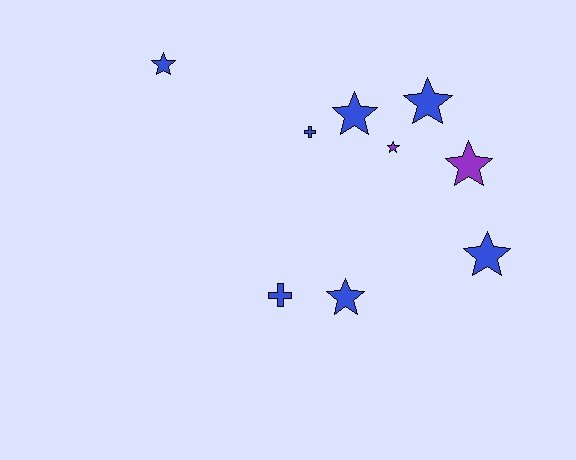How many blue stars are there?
There are 5 blue stars.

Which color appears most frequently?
Blue, with 7 objects.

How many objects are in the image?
There are 9 objects.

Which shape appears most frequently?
Star, with 7 objects.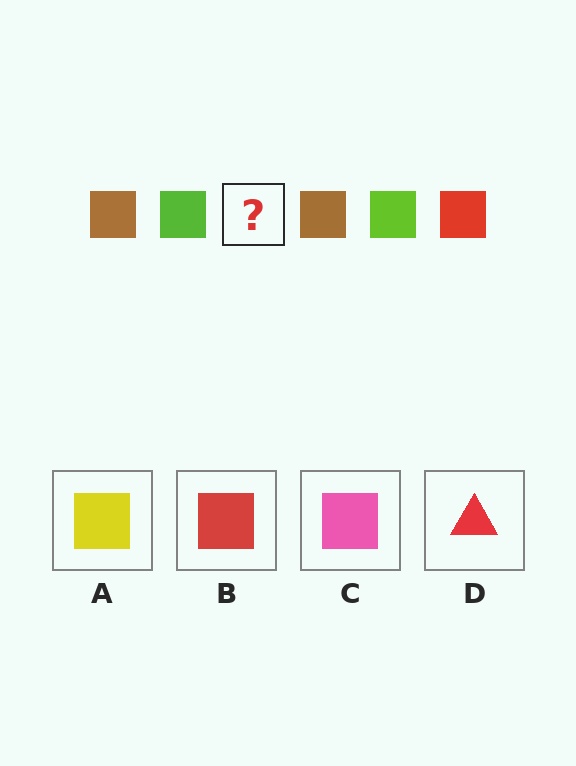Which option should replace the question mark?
Option B.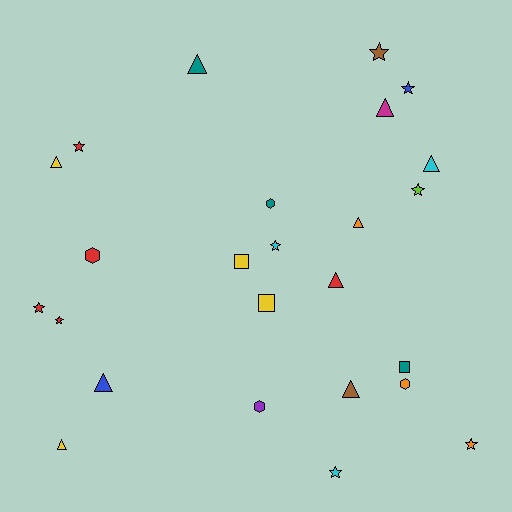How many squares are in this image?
There are 3 squares.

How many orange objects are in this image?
There are 3 orange objects.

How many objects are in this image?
There are 25 objects.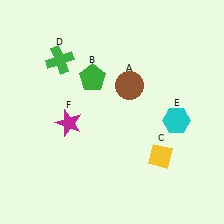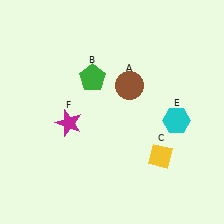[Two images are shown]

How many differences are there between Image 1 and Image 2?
There is 1 difference between the two images.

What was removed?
The green cross (D) was removed in Image 2.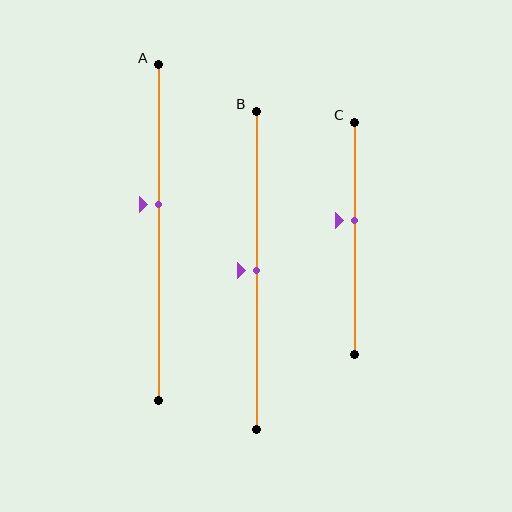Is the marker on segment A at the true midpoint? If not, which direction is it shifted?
No, the marker on segment A is shifted upward by about 8% of the segment length.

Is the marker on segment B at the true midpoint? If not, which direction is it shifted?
Yes, the marker on segment B is at the true midpoint.